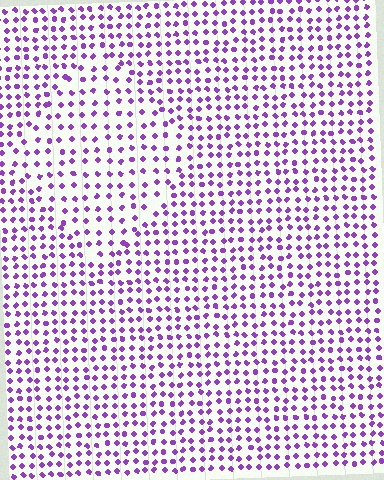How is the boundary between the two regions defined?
The boundary is defined by a change in element density (approximately 1.5x ratio). All elements are the same color, size, and shape.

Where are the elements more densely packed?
The elements are more densely packed outside the diamond boundary.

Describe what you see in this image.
The image contains small purple elements arranged at two different densities. A diamond-shaped region is visible where the elements are less densely packed than the surrounding area.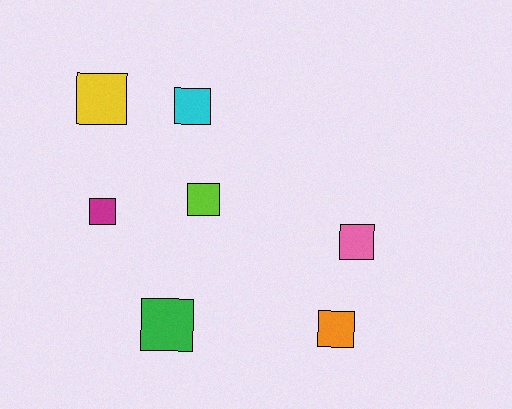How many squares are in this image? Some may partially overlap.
There are 7 squares.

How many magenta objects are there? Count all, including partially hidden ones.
There is 1 magenta object.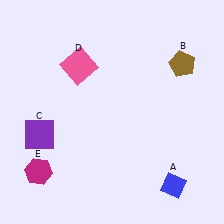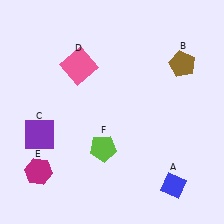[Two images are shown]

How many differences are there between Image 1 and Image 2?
There is 1 difference between the two images.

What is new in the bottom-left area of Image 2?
A lime pentagon (F) was added in the bottom-left area of Image 2.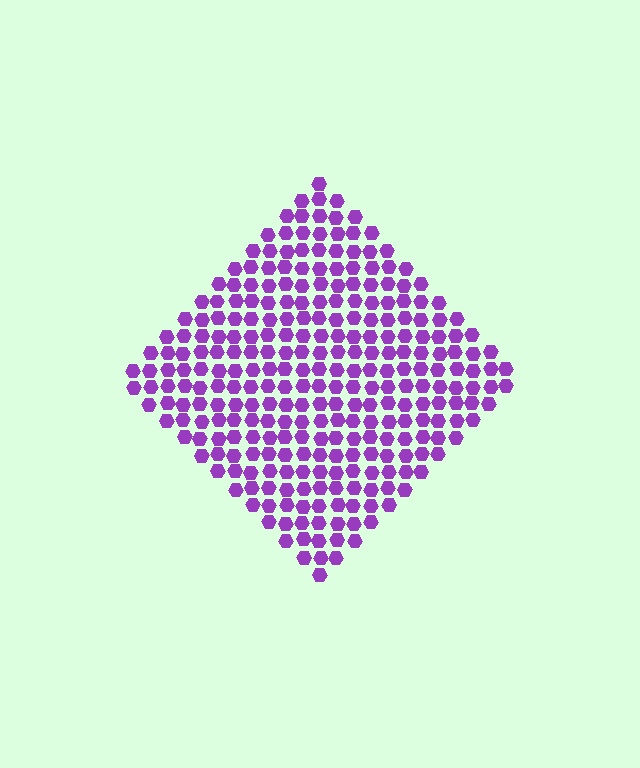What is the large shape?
The large shape is a diamond.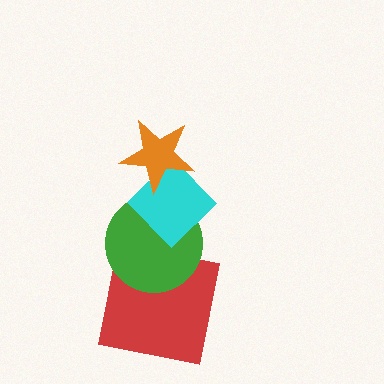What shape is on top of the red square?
The green circle is on top of the red square.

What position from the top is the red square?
The red square is 4th from the top.